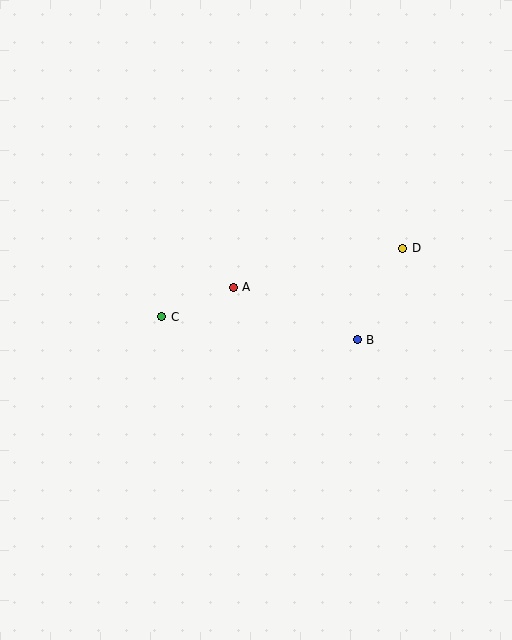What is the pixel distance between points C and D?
The distance between C and D is 250 pixels.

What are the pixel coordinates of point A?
Point A is at (233, 287).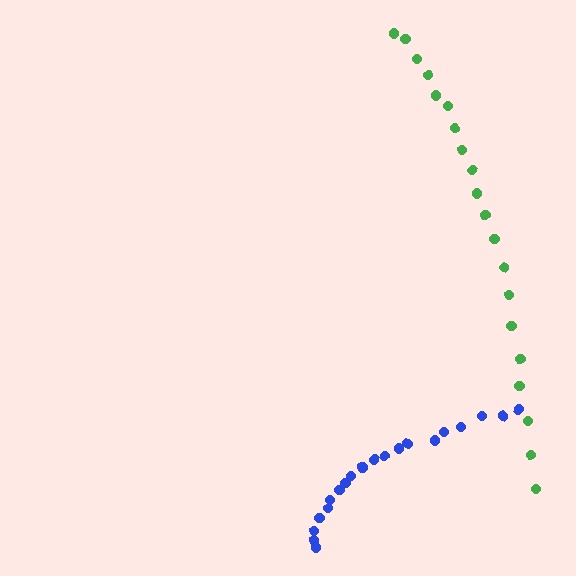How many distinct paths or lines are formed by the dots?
There are 2 distinct paths.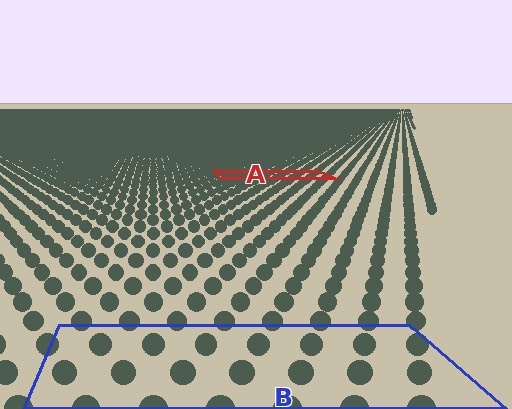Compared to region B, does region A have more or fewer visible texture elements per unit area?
Region A has more texture elements per unit area — they are packed more densely because it is farther away.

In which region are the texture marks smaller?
The texture marks are smaller in region A, because it is farther away.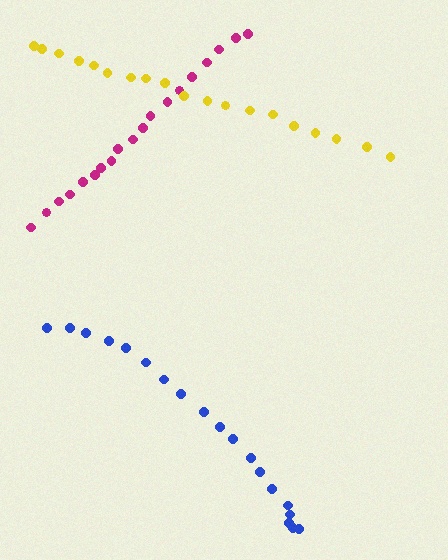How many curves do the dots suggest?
There are 3 distinct paths.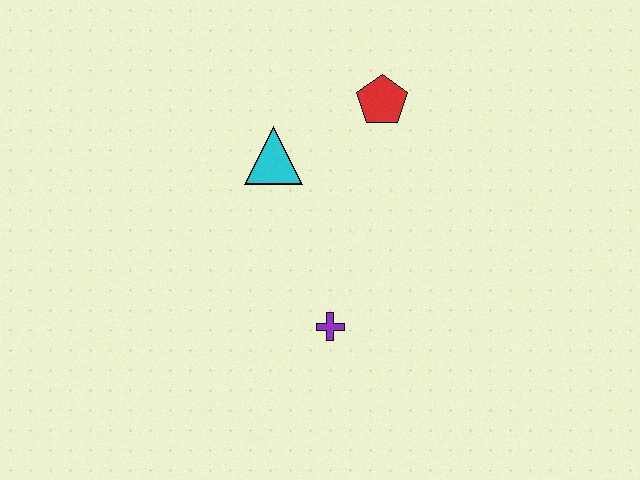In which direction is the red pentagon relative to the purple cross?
The red pentagon is above the purple cross.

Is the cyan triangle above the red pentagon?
No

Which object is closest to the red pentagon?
The cyan triangle is closest to the red pentagon.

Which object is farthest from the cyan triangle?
The purple cross is farthest from the cyan triangle.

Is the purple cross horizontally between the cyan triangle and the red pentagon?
Yes